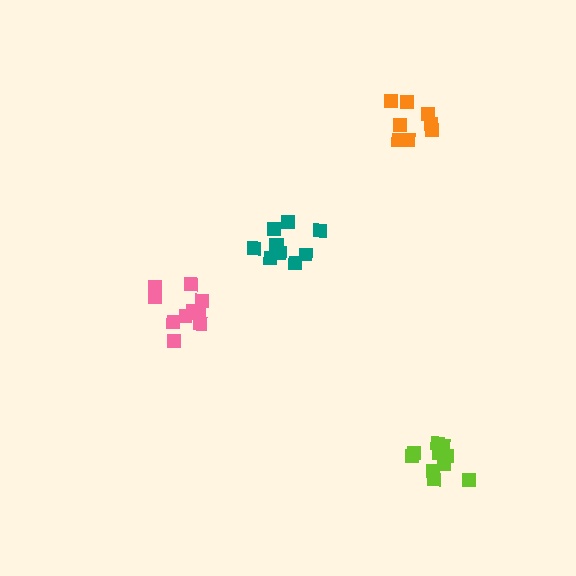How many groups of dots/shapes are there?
There are 4 groups.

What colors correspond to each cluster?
The clusters are colored: orange, pink, lime, teal.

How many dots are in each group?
Group 1: 8 dots, Group 2: 10 dots, Group 3: 10 dots, Group 4: 10 dots (38 total).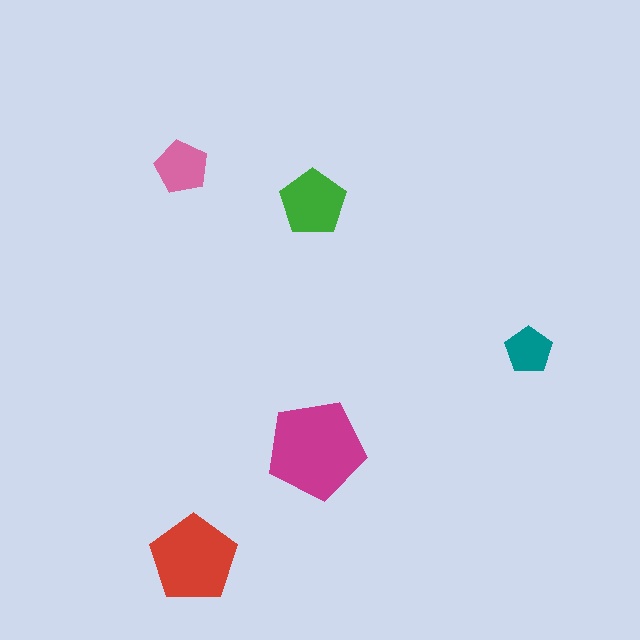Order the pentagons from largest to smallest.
the magenta one, the red one, the green one, the pink one, the teal one.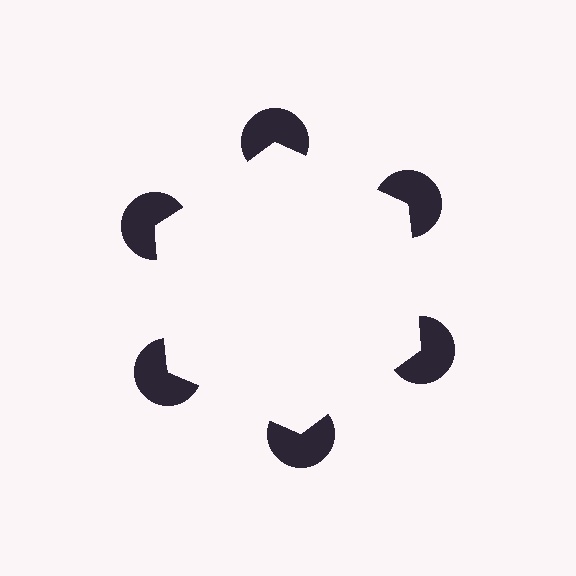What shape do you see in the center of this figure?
An illusory hexagon — its edges are inferred from the aligned wedge cuts in the pac-man discs, not physically drawn.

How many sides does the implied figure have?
6 sides.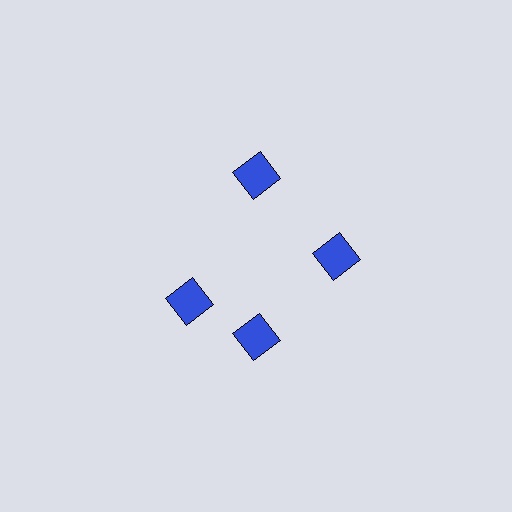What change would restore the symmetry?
The symmetry would be restored by rotating it back into even spacing with its neighbors so that all 4 squares sit at equal angles and equal distance from the center.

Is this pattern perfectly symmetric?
No. The 4 blue squares are arranged in a ring, but one element near the 9 o'clock position is rotated out of alignment along the ring, breaking the 4-fold rotational symmetry.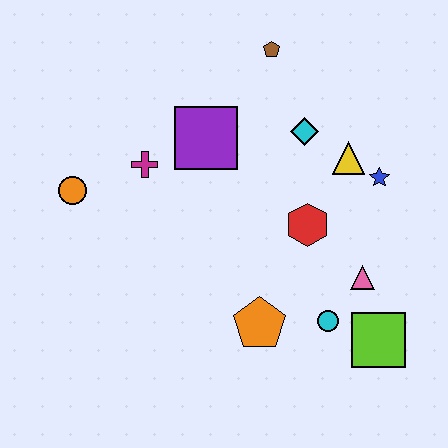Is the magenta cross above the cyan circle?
Yes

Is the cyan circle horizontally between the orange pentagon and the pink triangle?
Yes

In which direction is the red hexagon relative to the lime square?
The red hexagon is above the lime square.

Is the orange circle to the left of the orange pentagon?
Yes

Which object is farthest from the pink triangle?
The orange circle is farthest from the pink triangle.